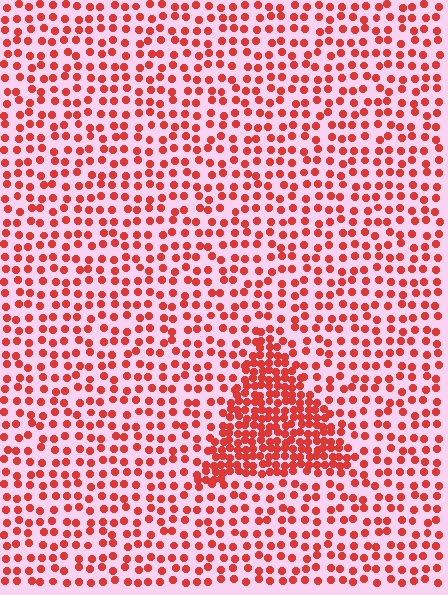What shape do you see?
I see a triangle.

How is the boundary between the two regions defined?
The boundary is defined by a change in element density (approximately 2.4x ratio). All elements are the same color, size, and shape.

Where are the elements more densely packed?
The elements are more densely packed inside the triangle boundary.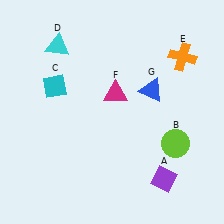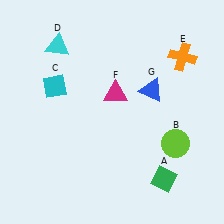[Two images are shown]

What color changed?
The diamond (A) changed from purple in Image 1 to green in Image 2.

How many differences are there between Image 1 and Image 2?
There is 1 difference between the two images.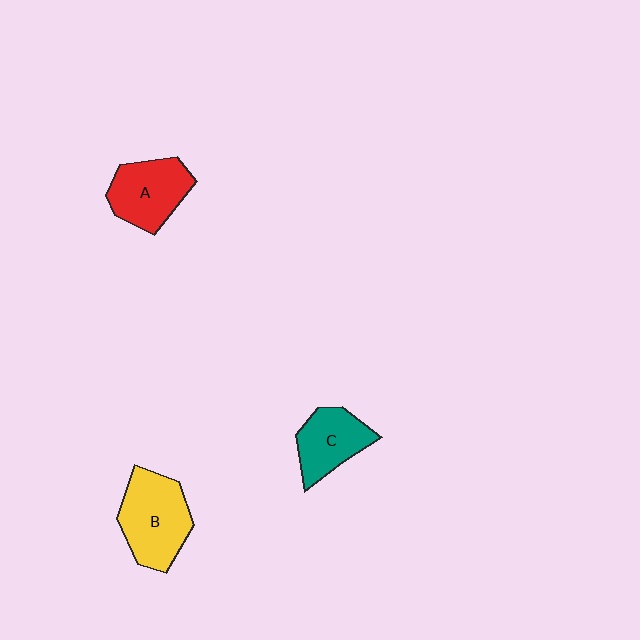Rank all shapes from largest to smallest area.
From largest to smallest: B (yellow), A (red), C (teal).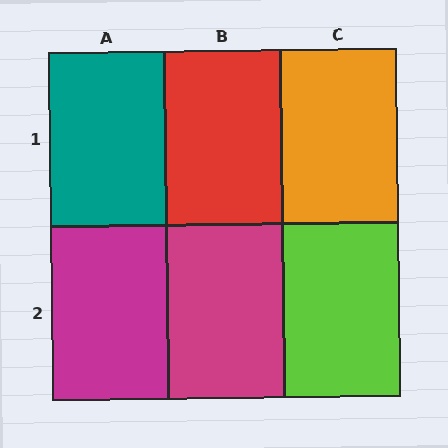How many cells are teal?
1 cell is teal.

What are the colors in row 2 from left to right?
Magenta, magenta, lime.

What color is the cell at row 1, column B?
Red.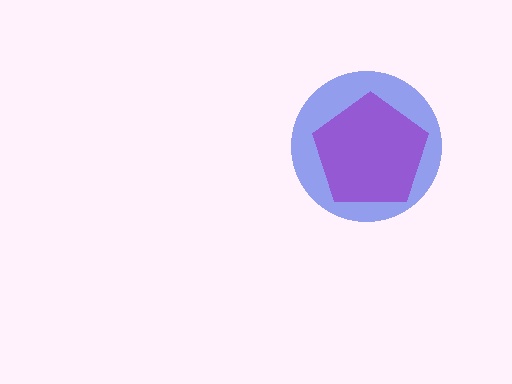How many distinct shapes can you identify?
There are 2 distinct shapes: a blue circle, a purple pentagon.